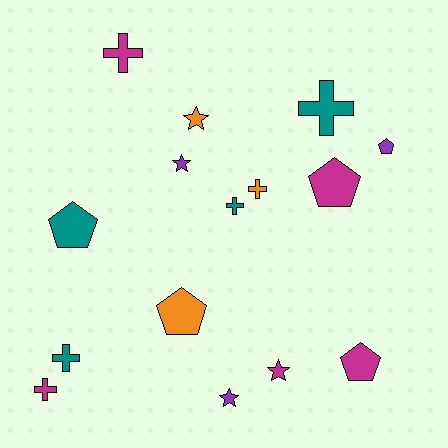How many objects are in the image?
There are 15 objects.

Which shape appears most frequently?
Cross, with 6 objects.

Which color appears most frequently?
Magenta, with 5 objects.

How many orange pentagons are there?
There is 1 orange pentagon.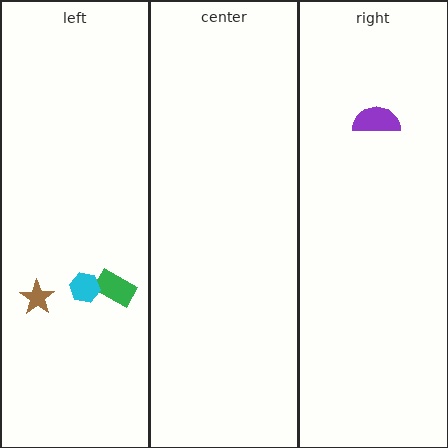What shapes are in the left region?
The green rectangle, the cyan hexagon, the brown star.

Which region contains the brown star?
The left region.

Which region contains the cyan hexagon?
The left region.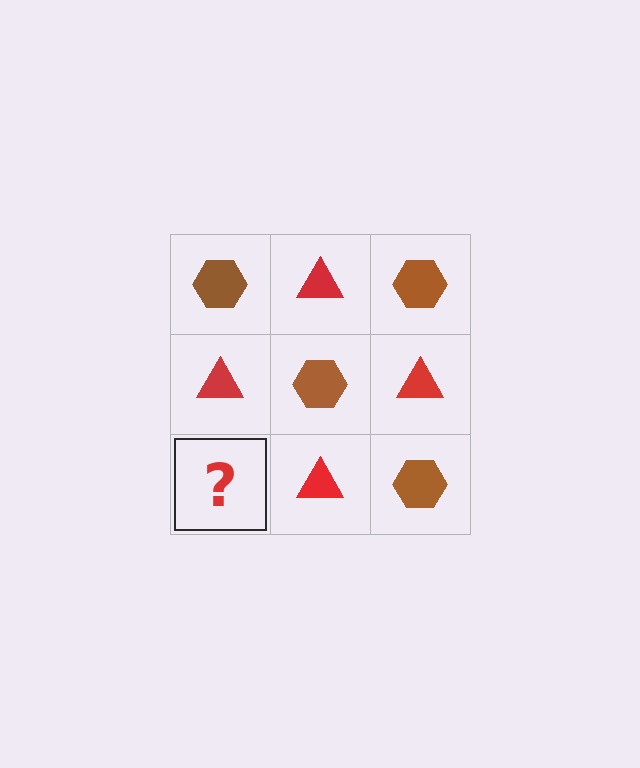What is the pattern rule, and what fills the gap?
The rule is that it alternates brown hexagon and red triangle in a checkerboard pattern. The gap should be filled with a brown hexagon.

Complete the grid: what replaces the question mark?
The question mark should be replaced with a brown hexagon.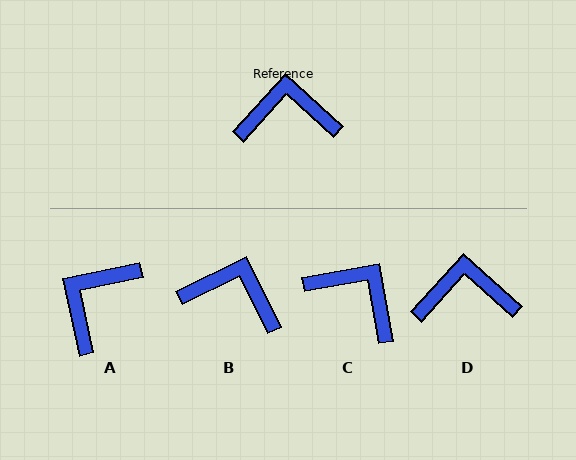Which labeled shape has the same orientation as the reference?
D.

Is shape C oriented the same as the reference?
No, it is off by about 38 degrees.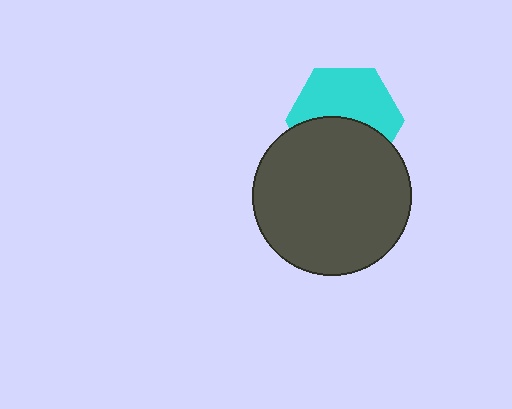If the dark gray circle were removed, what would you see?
You would see the complete cyan hexagon.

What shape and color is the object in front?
The object in front is a dark gray circle.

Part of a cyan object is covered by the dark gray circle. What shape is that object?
It is a hexagon.